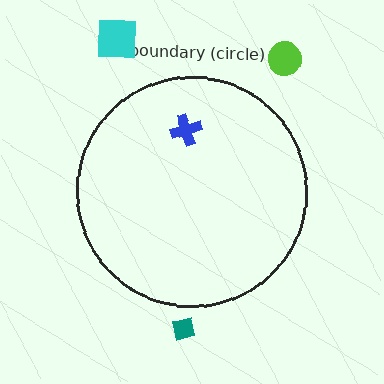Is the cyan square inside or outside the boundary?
Outside.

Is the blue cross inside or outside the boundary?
Inside.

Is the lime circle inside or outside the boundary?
Outside.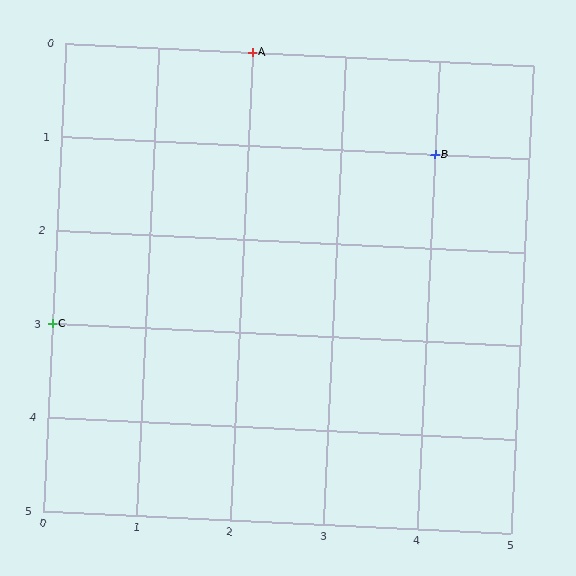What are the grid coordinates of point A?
Point A is at grid coordinates (2, 0).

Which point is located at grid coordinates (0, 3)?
Point C is at (0, 3).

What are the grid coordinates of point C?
Point C is at grid coordinates (0, 3).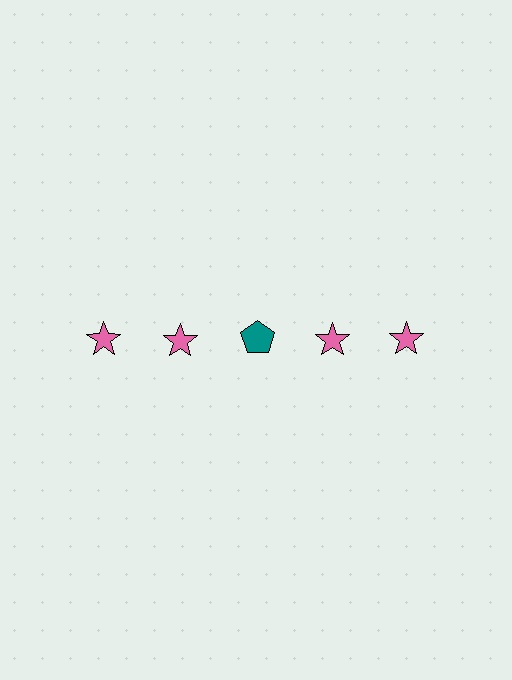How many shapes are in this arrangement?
There are 5 shapes arranged in a grid pattern.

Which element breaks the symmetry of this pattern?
The teal pentagon in the top row, center column breaks the symmetry. All other shapes are pink stars.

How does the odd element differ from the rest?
It differs in both color (teal instead of pink) and shape (pentagon instead of star).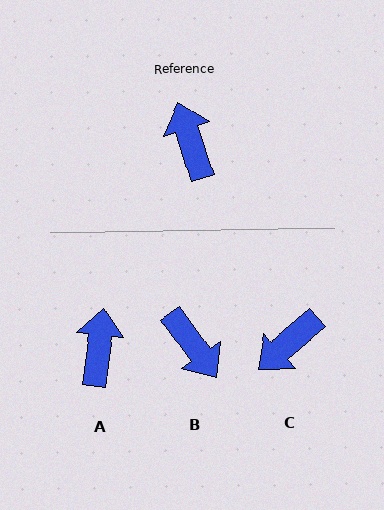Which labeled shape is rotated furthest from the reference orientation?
B, about 162 degrees away.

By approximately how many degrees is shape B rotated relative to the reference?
Approximately 162 degrees clockwise.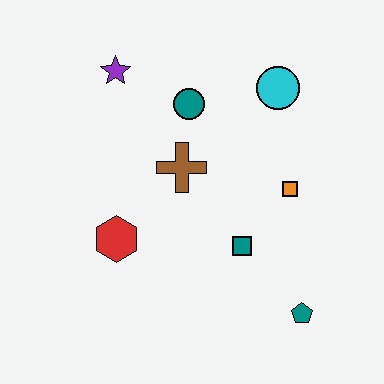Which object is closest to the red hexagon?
The brown cross is closest to the red hexagon.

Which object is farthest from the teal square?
The purple star is farthest from the teal square.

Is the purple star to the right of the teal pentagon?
No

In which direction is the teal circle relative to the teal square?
The teal circle is above the teal square.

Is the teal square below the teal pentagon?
No